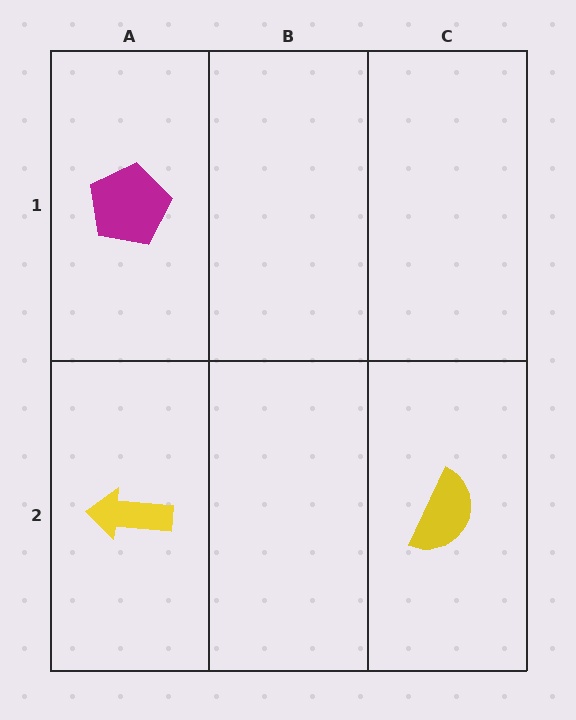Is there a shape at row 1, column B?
No, that cell is empty.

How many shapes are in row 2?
2 shapes.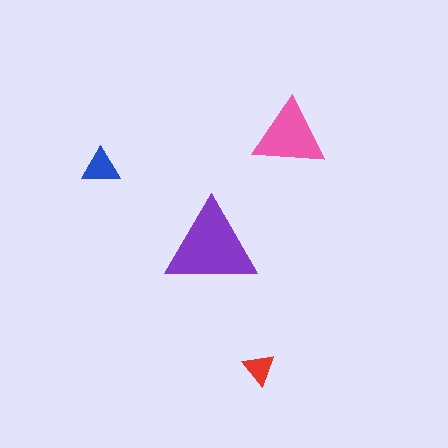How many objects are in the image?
There are 4 objects in the image.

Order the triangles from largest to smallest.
the purple one, the pink one, the blue one, the red one.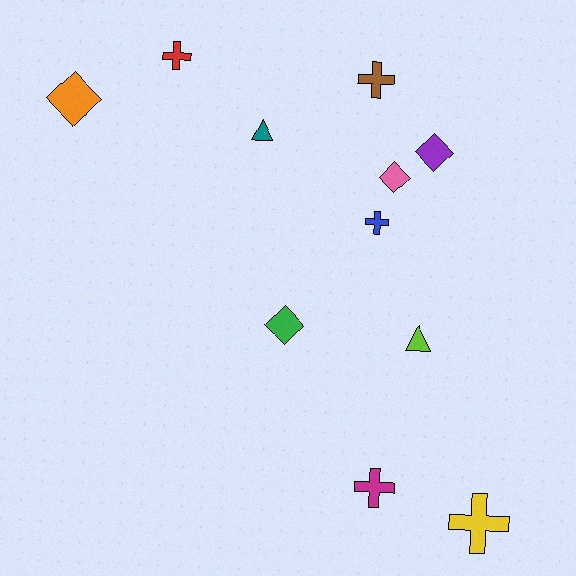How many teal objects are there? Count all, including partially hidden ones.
There is 1 teal object.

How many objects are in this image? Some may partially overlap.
There are 11 objects.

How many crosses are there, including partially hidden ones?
There are 5 crosses.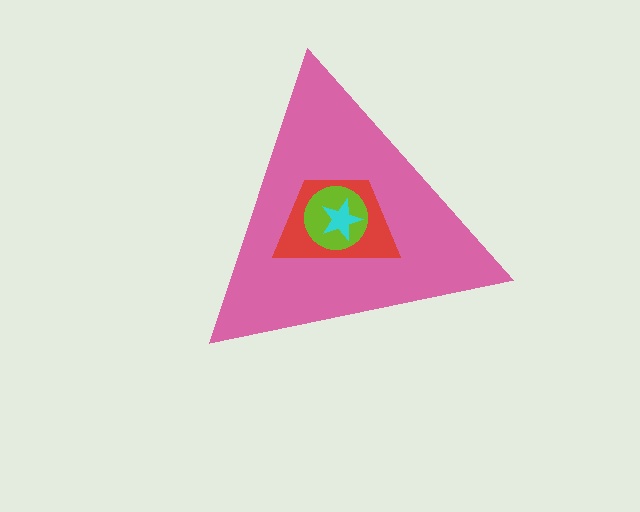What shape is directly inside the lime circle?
The cyan star.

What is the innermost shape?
The cyan star.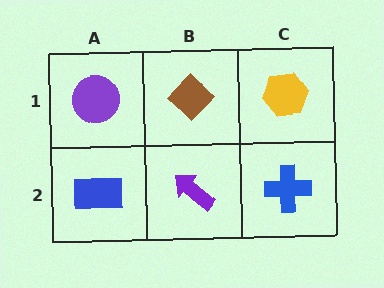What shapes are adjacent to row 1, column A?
A blue rectangle (row 2, column A), a brown diamond (row 1, column B).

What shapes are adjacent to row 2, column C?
A yellow hexagon (row 1, column C), a purple arrow (row 2, column B).